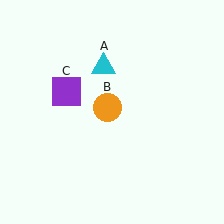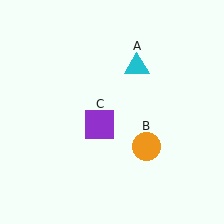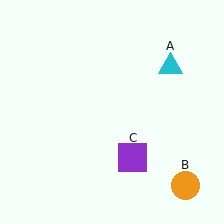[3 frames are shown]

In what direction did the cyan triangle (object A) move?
The cyan triangle (object A) moved right.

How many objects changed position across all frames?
3 objects changed position: cyan triangle (object A), orange circle (object B), purple square (object C).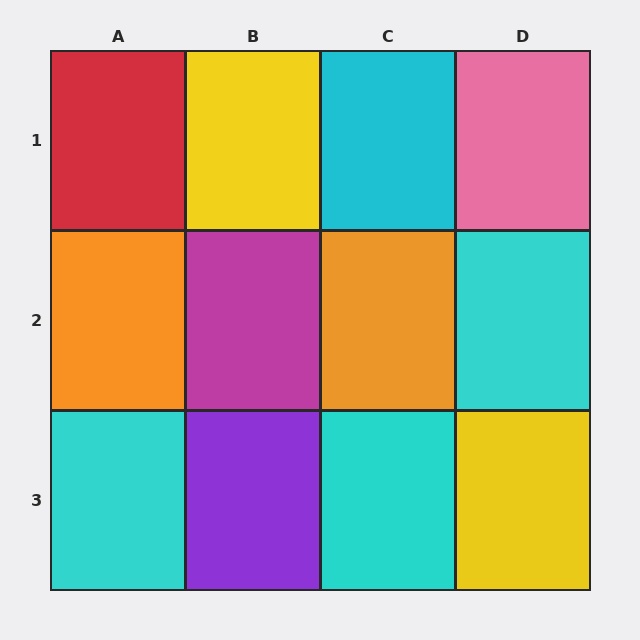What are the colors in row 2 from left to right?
Orange, magenta, orange, cyan.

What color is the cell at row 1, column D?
Pink.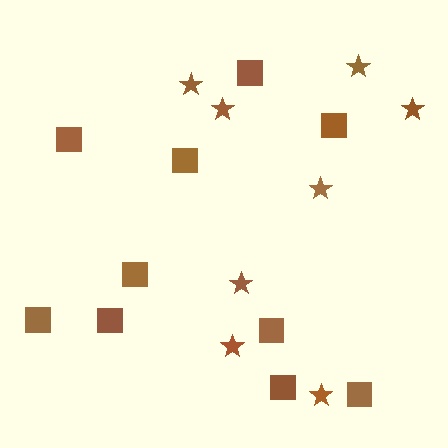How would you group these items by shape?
There are 2 groups: one group of stars (8) and one group of squares (10).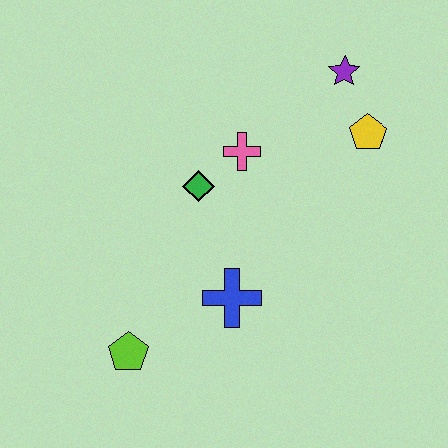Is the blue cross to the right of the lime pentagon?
Yes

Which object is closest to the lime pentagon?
The blue cross is closest to the lime pentagon.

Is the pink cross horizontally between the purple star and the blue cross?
Yes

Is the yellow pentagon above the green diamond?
Yes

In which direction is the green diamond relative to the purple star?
The green diamond is to the left of the purple star.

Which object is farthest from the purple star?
The lime pentagon is farthest from the purple star.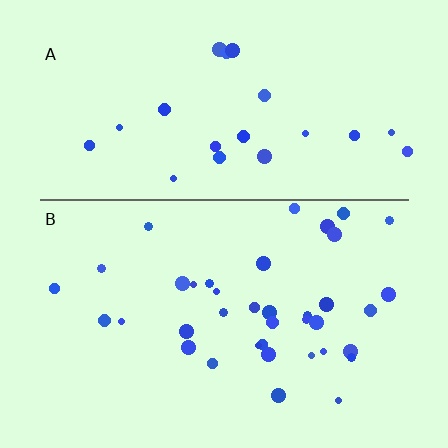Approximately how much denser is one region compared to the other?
Approximately 1.7× — region B over region A.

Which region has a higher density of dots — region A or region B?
B (the bottom).